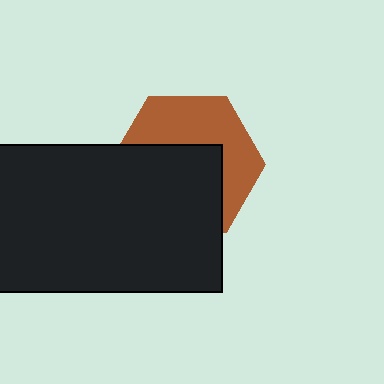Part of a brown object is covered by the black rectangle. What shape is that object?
It is a hexagon.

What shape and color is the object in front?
The object in front is a black rectangle.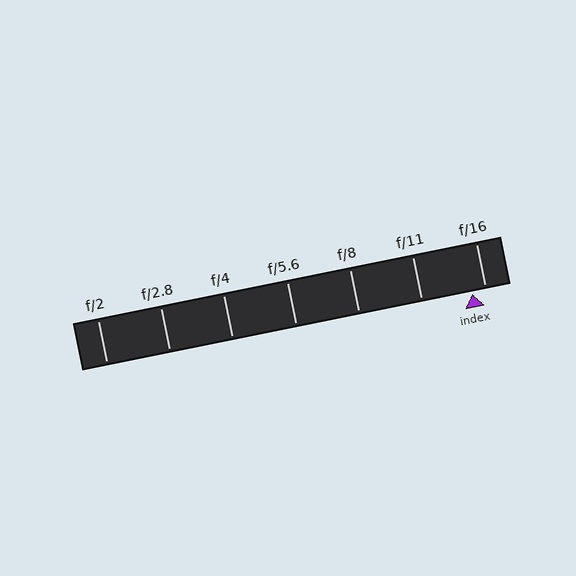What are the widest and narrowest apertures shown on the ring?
The widest aperture shown is f/2 and the narrowest is f/16.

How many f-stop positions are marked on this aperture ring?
There are 7 f-stop positions marked.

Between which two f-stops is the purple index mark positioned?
The index mark is between f/11 and f/16.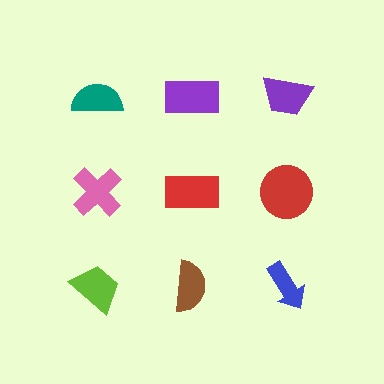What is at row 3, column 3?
A blue arrow.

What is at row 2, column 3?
A red circle.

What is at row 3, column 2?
A brown semicircle.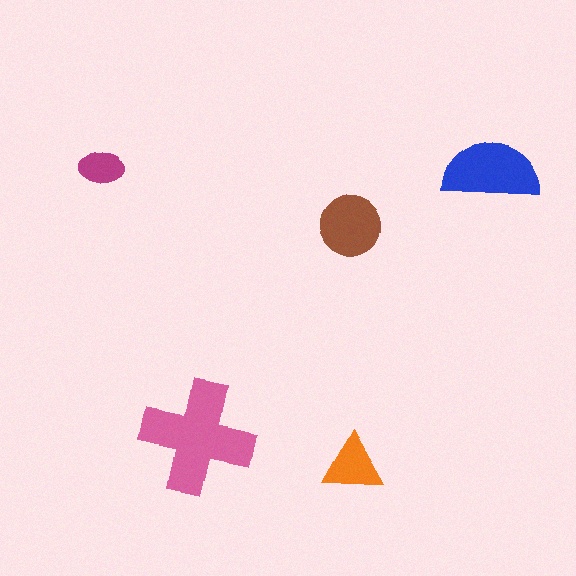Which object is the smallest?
The magenta ellipse.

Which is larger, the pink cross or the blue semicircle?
The pink cross.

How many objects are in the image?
There are 5 objects in the image.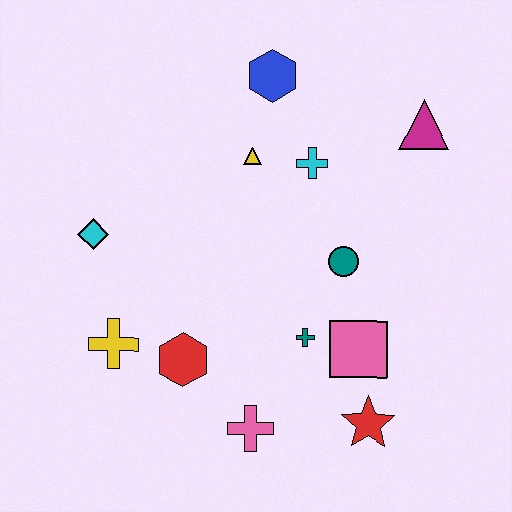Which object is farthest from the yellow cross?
The magenta triangle is farthest from the yellow cross.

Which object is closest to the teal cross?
The pink square is closest to the teal cross.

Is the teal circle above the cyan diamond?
No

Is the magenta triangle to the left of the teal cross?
No